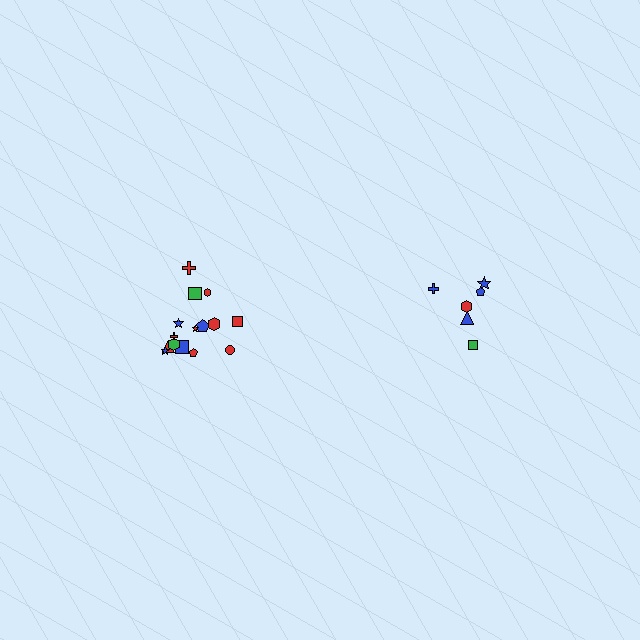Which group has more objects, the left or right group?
The left group.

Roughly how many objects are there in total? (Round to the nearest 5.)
Roughly 20 objects in total.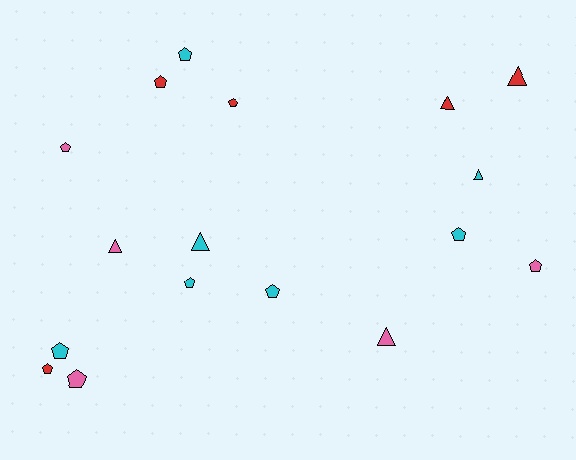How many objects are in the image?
There are 17 objects.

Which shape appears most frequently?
Pentagon, with 11 objects.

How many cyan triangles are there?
There are 2 cyan triangles.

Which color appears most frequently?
Cyan, with 7 objects.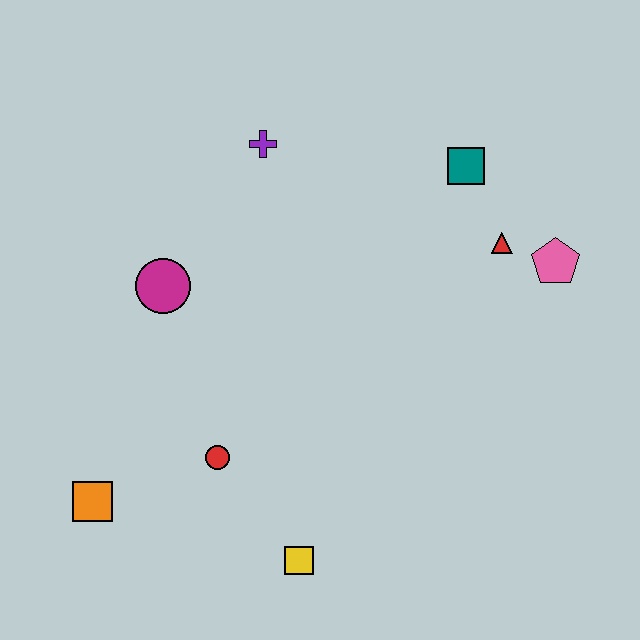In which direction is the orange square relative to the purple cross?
The orange square is below the purple cross.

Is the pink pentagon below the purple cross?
Yes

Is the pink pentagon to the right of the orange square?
Yes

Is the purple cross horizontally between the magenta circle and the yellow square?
Yes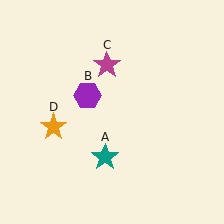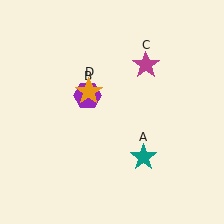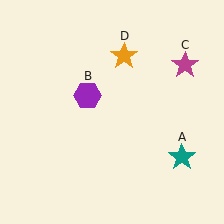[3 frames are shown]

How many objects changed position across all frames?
3 objects changed position: teal star (object A), magenta star (object C), orange star (object D).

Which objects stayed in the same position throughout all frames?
Purple hexagon (object B) remained stationary.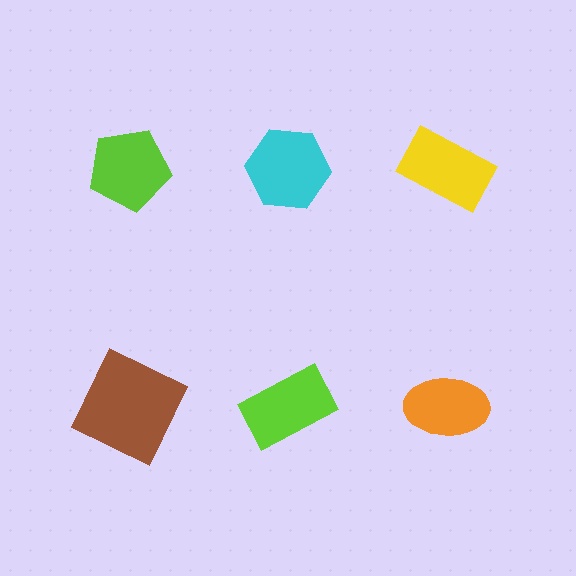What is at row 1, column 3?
A yellow rectangle.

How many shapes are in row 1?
3 shapes.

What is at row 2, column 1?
A brown square.